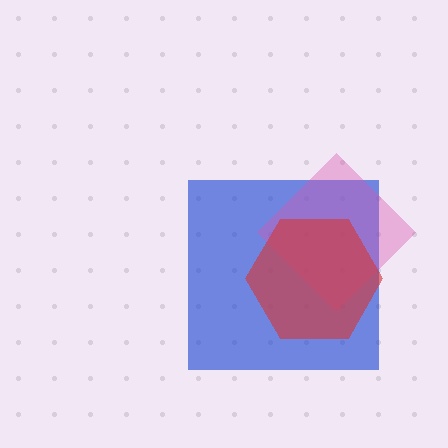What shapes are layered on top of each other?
The layered shapes are: a blue square, a pink diamond, a red hexagon.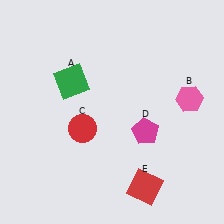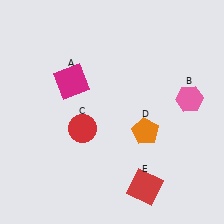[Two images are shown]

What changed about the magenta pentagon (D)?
In Image 1, D is magenta. In Image 2, it changed to orange.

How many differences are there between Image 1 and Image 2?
There are 2 differences between the two images.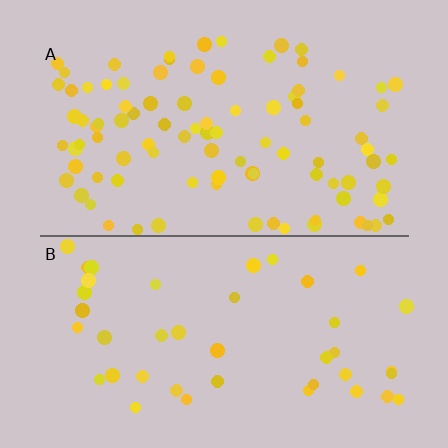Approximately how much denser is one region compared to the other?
Approximately 2.2× — region A over region B.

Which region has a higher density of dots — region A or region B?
A (the top).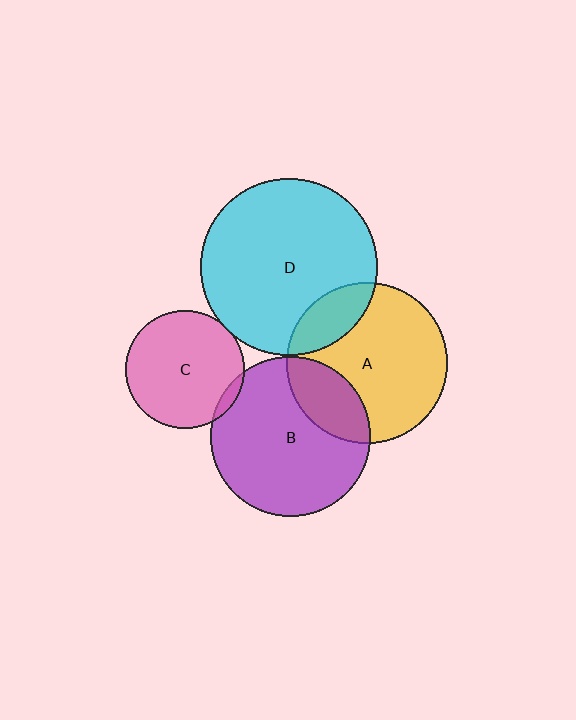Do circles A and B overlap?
Yes.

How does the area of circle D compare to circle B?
Approximately 1.2 times.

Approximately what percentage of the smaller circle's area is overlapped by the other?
Approximately 25%.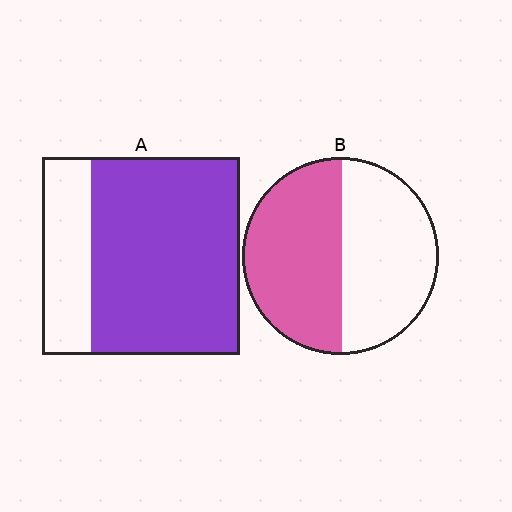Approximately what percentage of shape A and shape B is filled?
A is approximately 75% and B is approximately 50%.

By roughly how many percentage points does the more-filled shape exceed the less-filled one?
By roughly 25 percentage points (A over B).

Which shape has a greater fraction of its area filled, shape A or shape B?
Shape A.